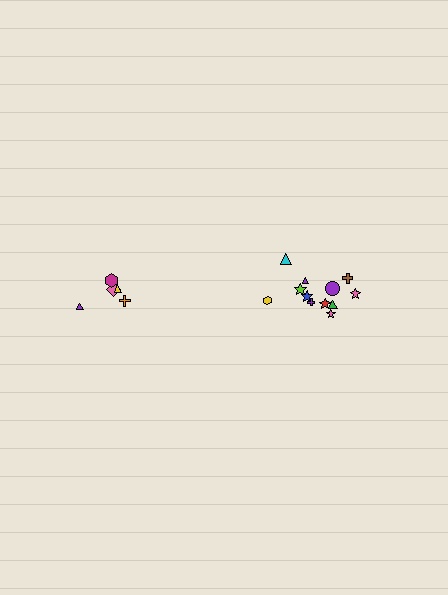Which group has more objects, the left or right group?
The right group.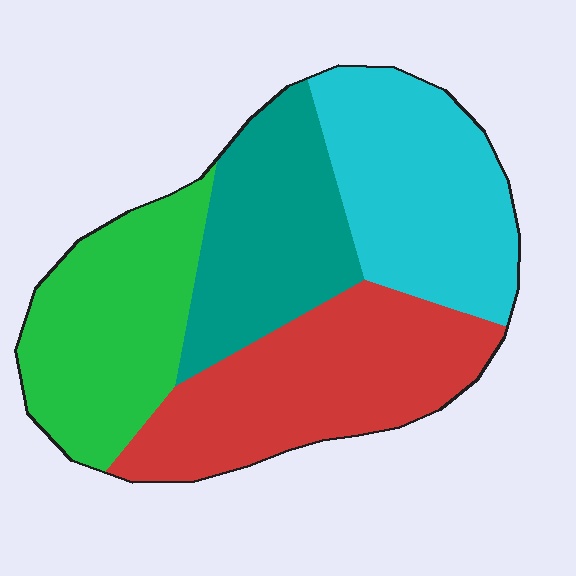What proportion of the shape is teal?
Teal covers roughly 20% of the shape.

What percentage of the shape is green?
Green takes up about one quarter (1/4) of the shape.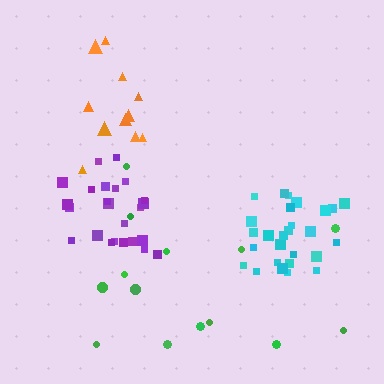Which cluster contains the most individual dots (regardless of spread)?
Cyan (27).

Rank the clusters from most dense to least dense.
purple, cyan, orange, green.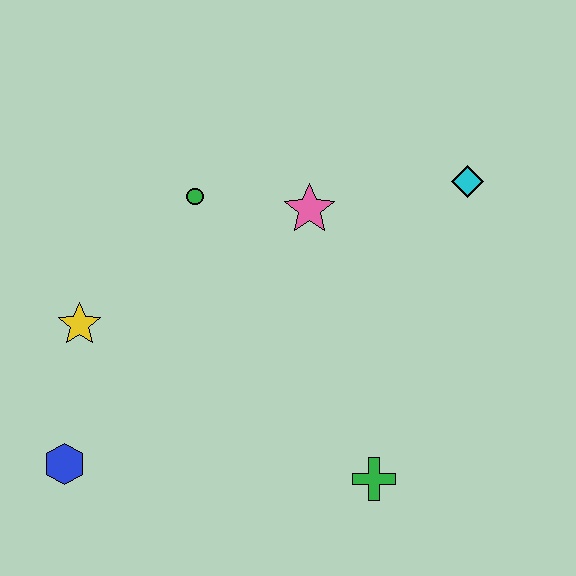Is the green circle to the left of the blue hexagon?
No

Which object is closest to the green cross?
The pink star is closest to the green cross.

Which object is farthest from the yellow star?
The cyan diamond is farthest from the yellow star.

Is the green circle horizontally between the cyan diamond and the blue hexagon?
Yes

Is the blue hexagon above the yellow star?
No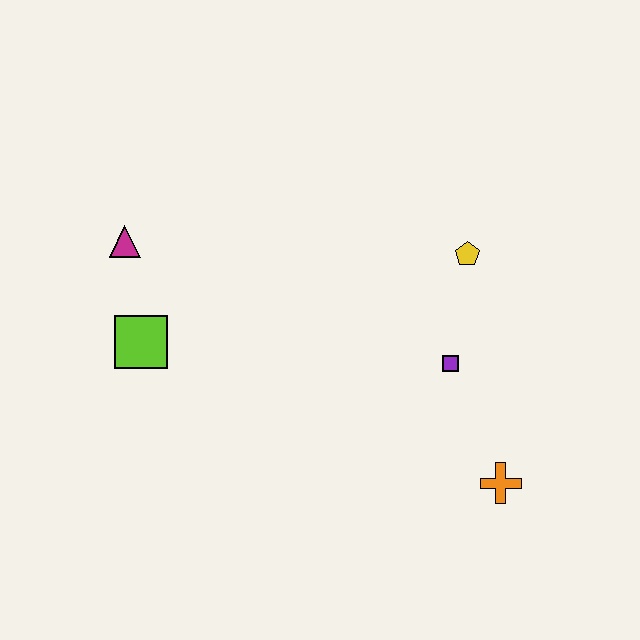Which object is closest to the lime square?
The magenta triangle is closest to the lime square.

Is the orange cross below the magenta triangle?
Yes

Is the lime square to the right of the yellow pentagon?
No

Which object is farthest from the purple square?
The magenta triangle is farthest from the purple square.